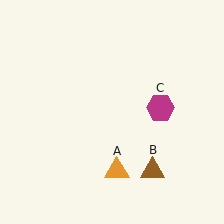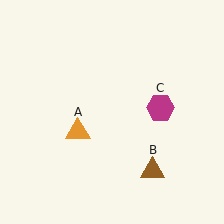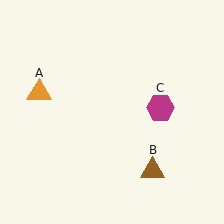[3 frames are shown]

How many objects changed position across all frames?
1 object changed position: orange triangle (object A).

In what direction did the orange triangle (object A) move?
The orange triangle (object A) moved up and to the left.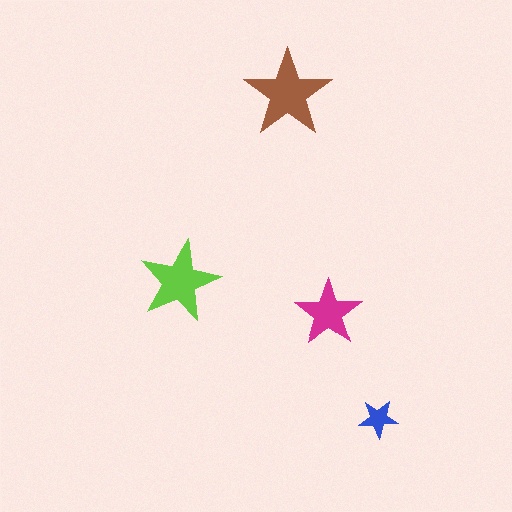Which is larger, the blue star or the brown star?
The brown one.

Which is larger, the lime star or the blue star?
The lime one.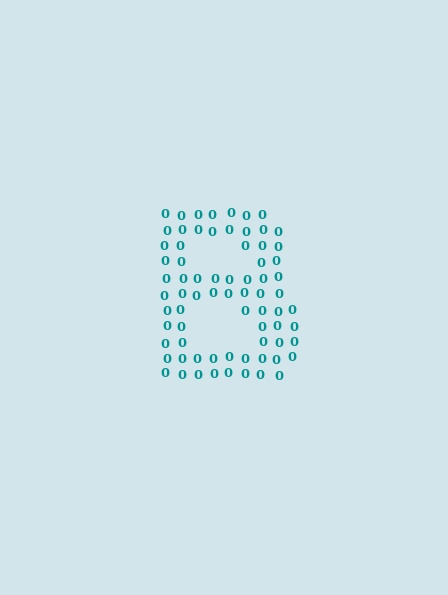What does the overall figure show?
The overall figure shows the letter B.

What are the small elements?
The small elements are digit 0's.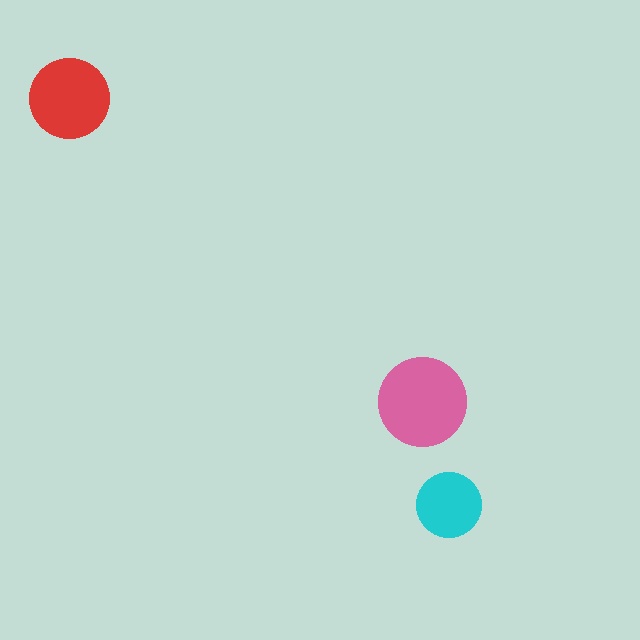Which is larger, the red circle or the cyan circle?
The red one.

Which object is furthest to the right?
The cyan circle is rightmost.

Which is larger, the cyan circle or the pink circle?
The pink one.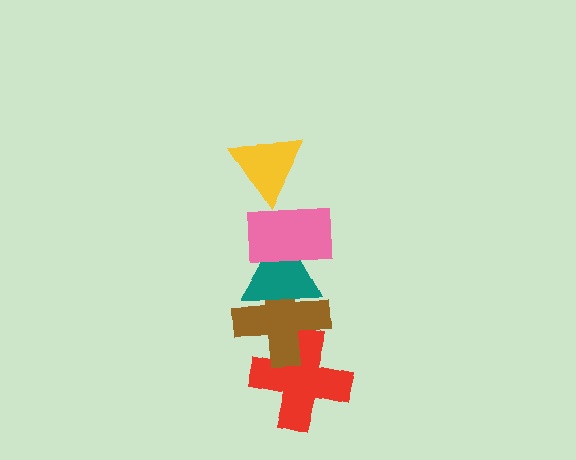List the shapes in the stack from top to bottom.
From top to bottom: the yellow triangle, the pink rectangle, the teal triangle, the brown cross, the red cross.